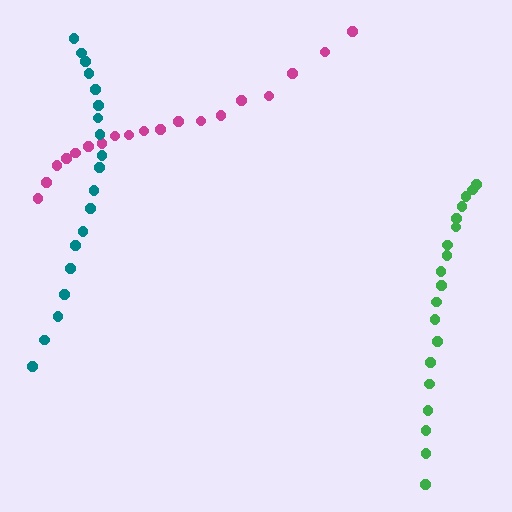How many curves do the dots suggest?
There are 3 distinct paths.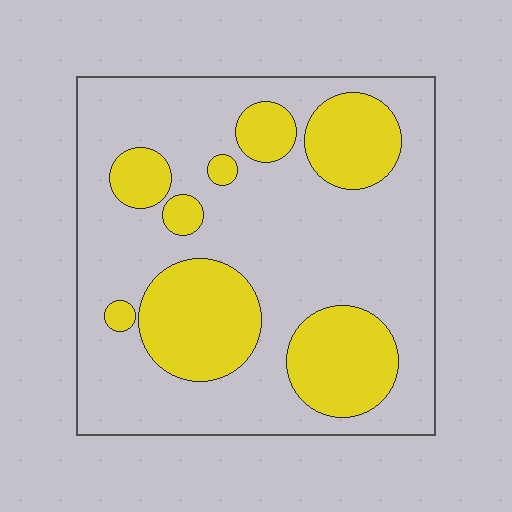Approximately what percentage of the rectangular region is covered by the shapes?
Approximately 30%.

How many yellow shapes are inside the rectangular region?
8.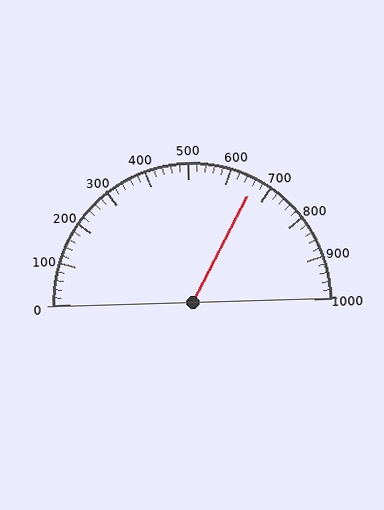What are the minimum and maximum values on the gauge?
The gauge ranges from 0 to 1000.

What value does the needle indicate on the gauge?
The needle indicates approximately 660.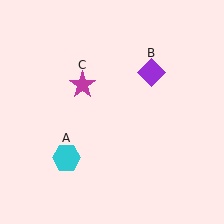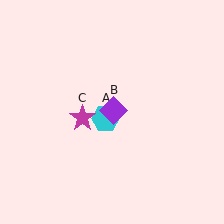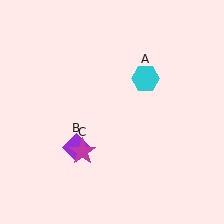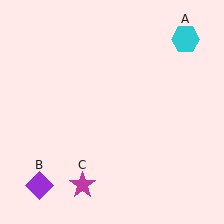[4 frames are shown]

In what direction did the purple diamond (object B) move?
The purple diamond (object B) moved down and to the left.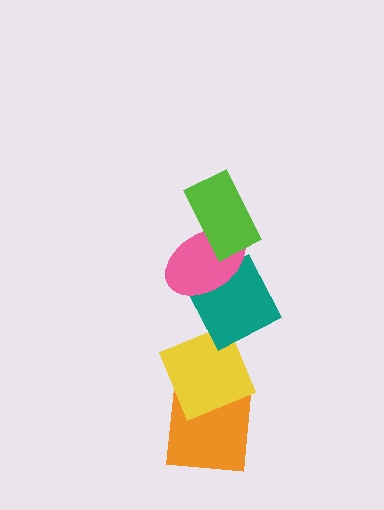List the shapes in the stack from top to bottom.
From top to bottom: the lime rectangle, the pink ellipse, the teal diamond, the yellow diamond, the orange square.